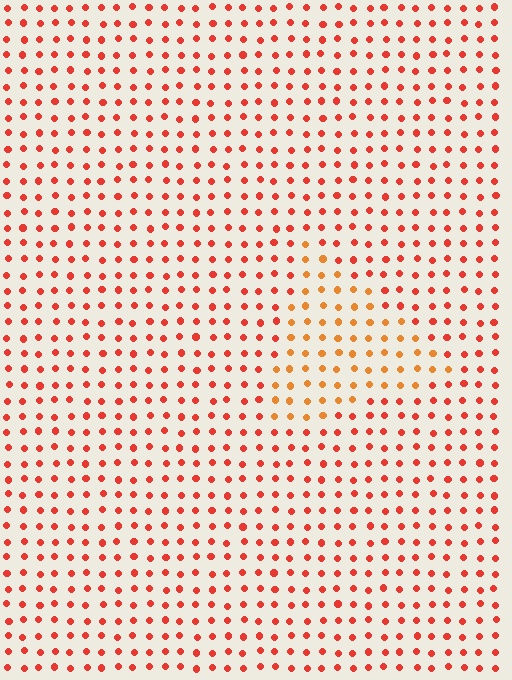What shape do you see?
I see a triangle.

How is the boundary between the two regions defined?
The boundary is defined purely by a slight shift in hue (about 26 degrees). Spacing, size, and orientation are identical on both sides.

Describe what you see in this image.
The image is filled with small red elements in a uniform arrangement. A triangle-shaped region is visible where the elements are tinted to a slightly different hue, forming a subtle color boundary.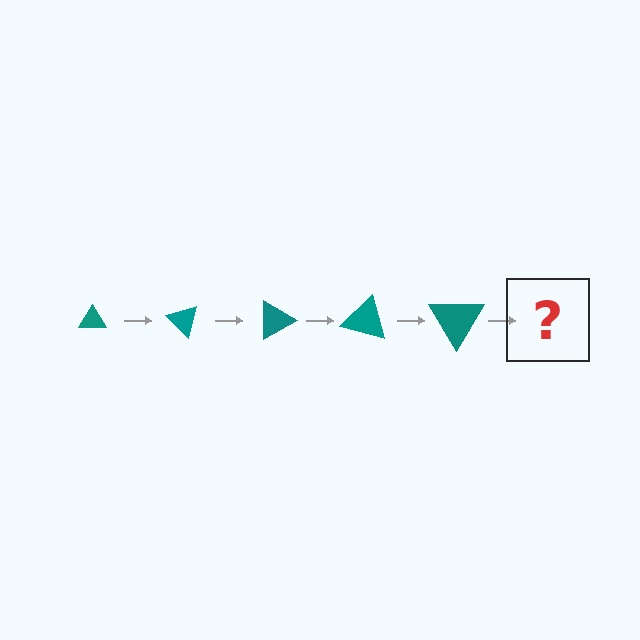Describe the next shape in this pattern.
It should be a triangle, larger than the previous one and rotated 225 degrees from the start.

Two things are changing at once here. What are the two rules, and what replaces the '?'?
The two rules are that the triangle grows larger each step and it rotates 45 degrees each step. The '?' should be a triangle, larger than the previous one and rotated 225 degrees from the start.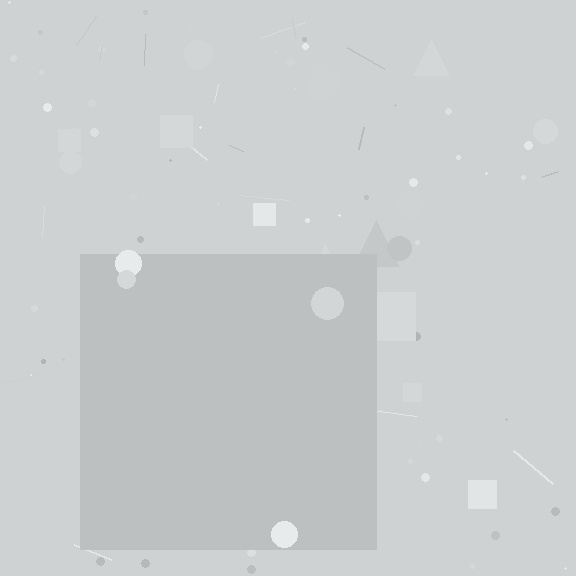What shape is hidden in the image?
A square is hidden in the image.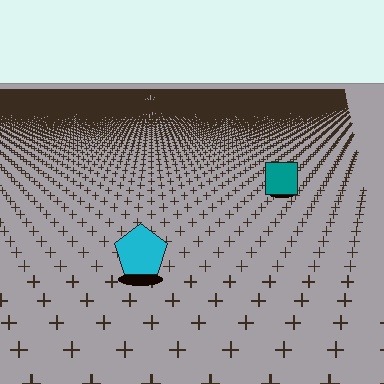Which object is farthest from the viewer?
The teal square is farthest from the viewer. It appears smaller and the ground texture around it is denser.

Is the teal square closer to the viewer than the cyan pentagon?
No. The cyan pentagon is closer — you can tell from the texture gradient: the ground texture is coarser near it.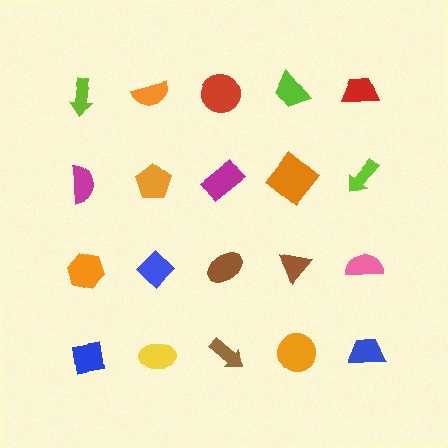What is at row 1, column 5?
A red trapezoid.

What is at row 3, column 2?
A blue diamond.